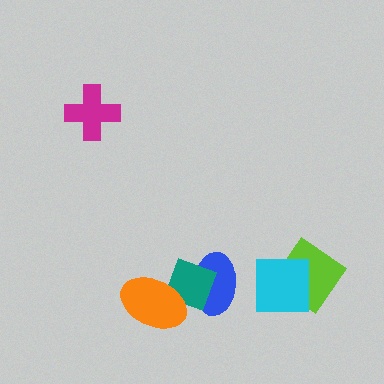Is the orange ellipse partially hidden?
No, no other shape covers it.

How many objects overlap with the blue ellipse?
1 object overlaps with the blue ellipse.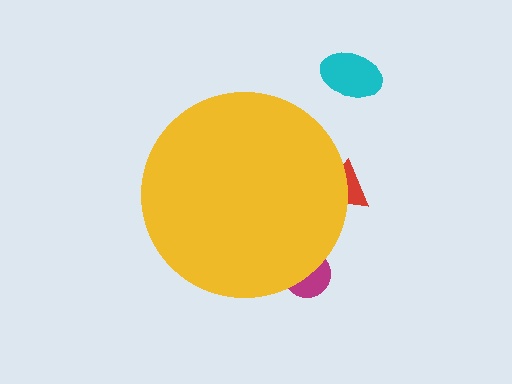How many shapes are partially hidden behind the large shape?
2 shapes are partially hidden.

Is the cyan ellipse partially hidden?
No, the cyan ellipse is fully visible.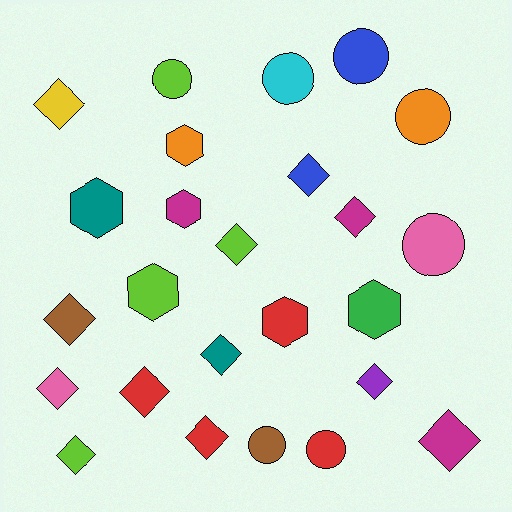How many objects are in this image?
There are 25 objects.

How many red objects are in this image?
There are 4 red objects.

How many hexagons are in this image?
There are 6 hexagons.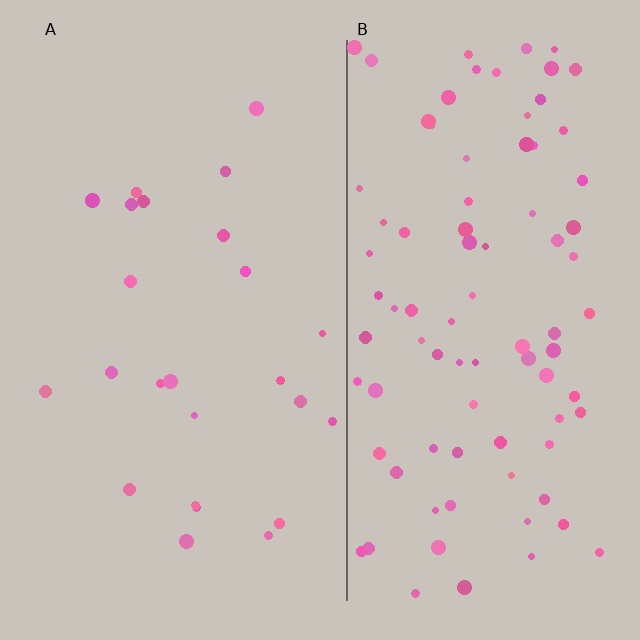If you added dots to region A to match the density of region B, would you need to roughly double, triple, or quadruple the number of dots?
Approximately quadruple.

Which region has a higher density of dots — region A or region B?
B (the right).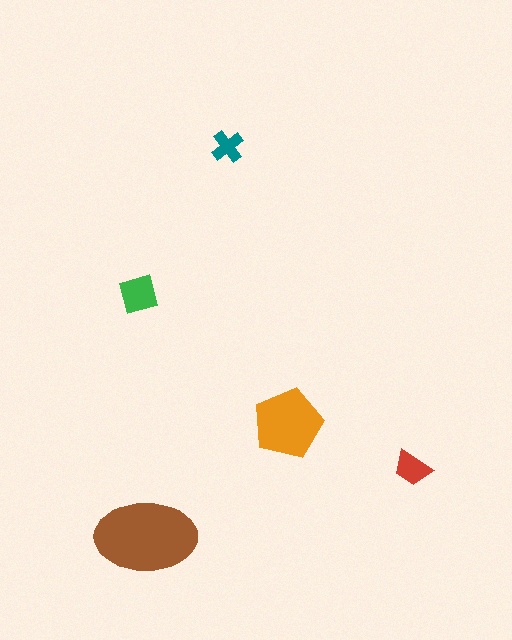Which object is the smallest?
The teal cross.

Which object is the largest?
The brown ellipse.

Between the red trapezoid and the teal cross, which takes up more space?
The red trapezoid.